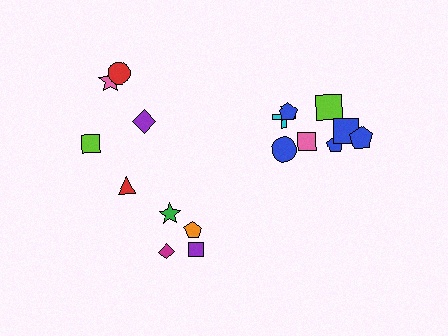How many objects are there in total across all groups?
There are 17 objects.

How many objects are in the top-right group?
There are 8 objects.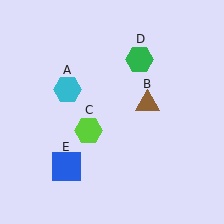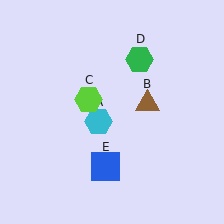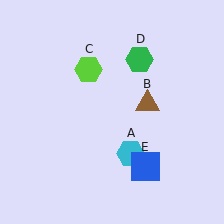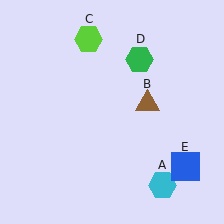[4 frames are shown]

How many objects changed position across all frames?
3 objects changed position: cyan hexagon (object A), lime hexagon (object C), blue square (object E).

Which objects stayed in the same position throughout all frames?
Brown triangle (object B) and green hexagon (object D) remained stationary.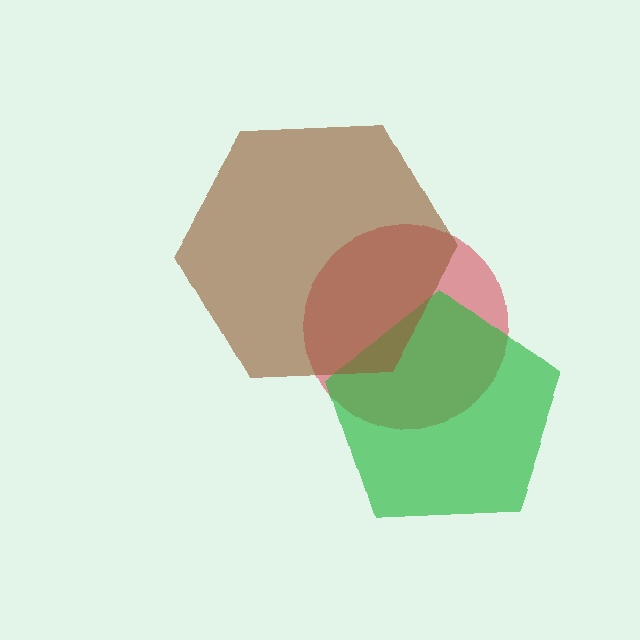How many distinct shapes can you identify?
There are 3 distinct shapes: a red circle, a green pentagon, a brown hexagon.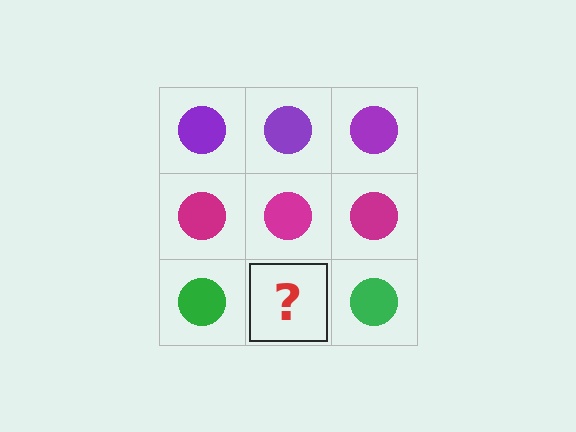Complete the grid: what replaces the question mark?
The question mark should be replaced with a green circle.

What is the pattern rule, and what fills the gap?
The rule is that each row has a consistent color. The gap should be filled with a green circle.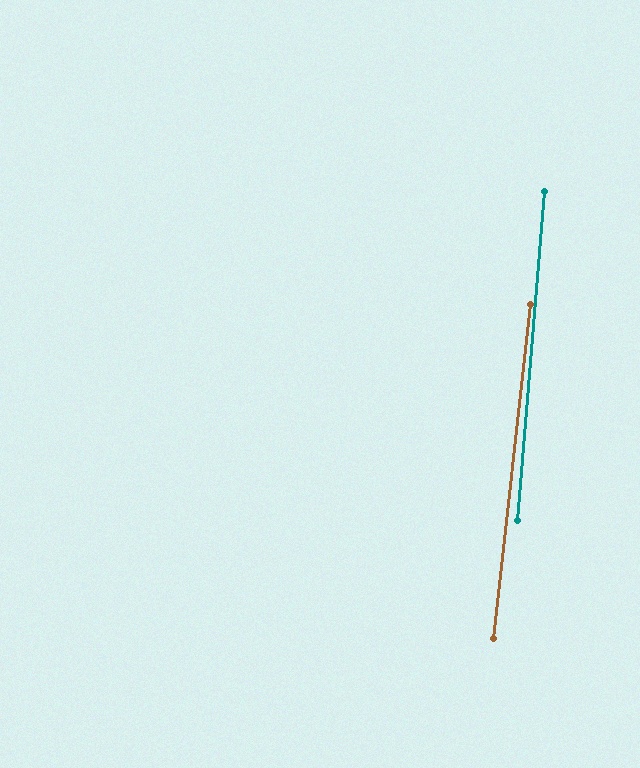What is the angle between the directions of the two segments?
Approximately 2 degrees.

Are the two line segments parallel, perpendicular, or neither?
Parallel — their directions differ by only 1.6°.